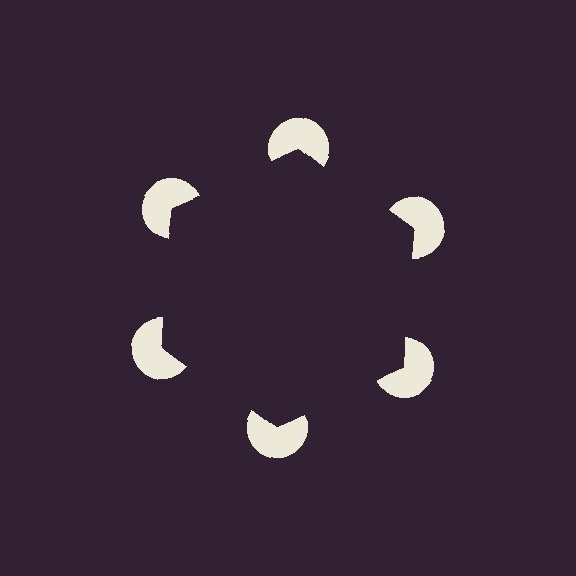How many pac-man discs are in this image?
There are 6 — one at each vertex of the illusory hexagon.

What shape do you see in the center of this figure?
An illusory hexagon — its edges are inferred from the aligned wedge cuts in the pac-man discs, not physically drawn.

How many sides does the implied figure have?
6 sides.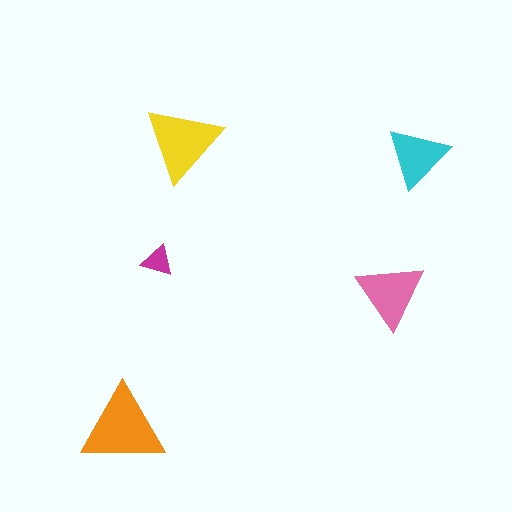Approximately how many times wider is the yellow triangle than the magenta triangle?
About 2.5 times wider.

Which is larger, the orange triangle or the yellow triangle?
The orange one.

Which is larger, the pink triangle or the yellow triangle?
The yellow one.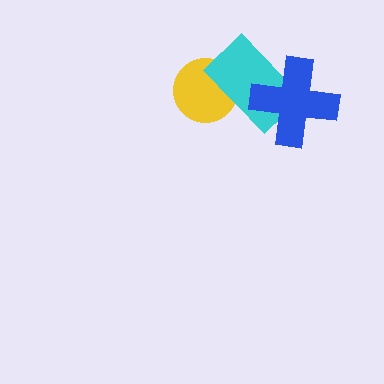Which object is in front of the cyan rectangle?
The blue cross is in front of the cyan rectangle.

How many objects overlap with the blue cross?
1 object overlaps with the blue cross.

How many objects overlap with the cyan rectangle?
2 objects overlap with the cyan rectangle.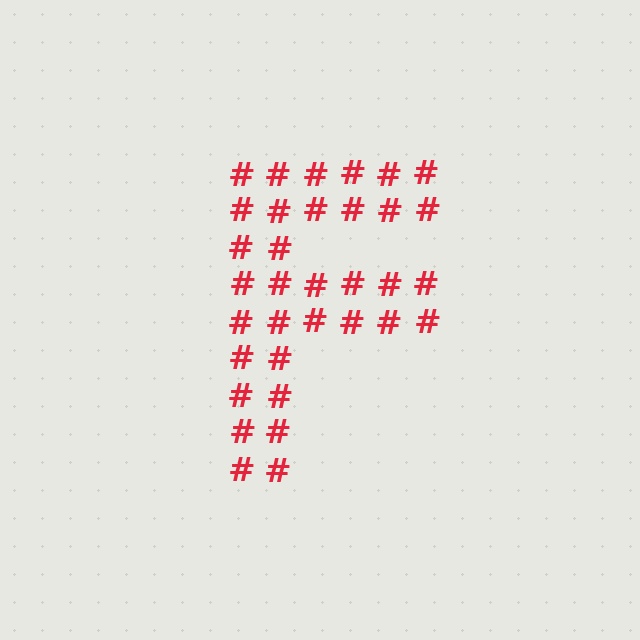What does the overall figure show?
The overall figure shows the letter F.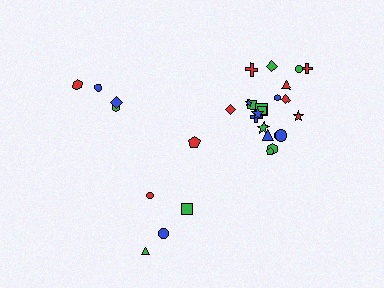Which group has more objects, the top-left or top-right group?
The top-right group.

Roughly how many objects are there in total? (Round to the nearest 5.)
Roughly 30 objects in total.